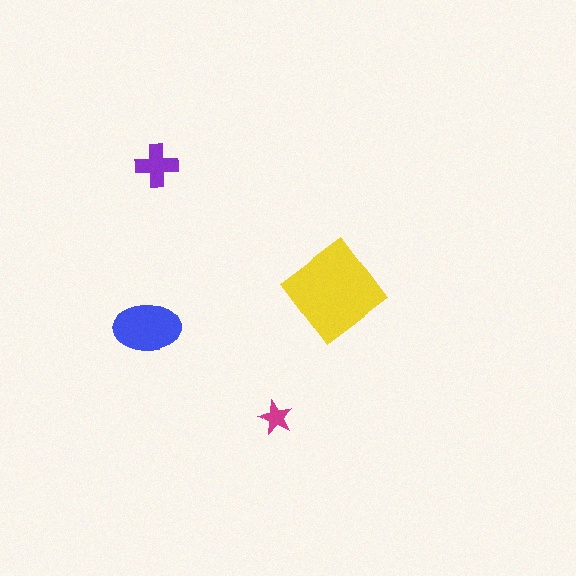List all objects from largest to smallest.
The yellow diamond, the blue ellipse, the purple cross, the magenta star.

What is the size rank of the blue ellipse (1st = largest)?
2nd.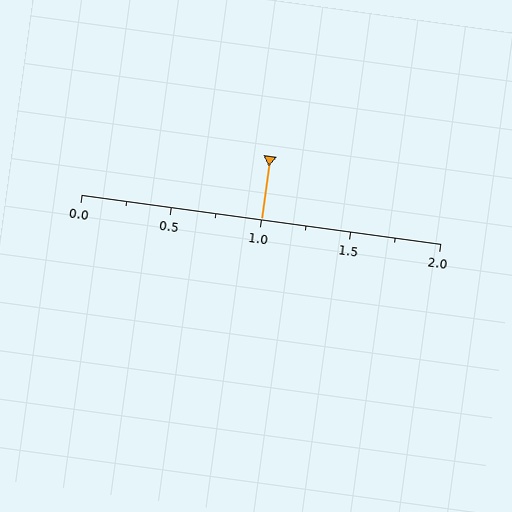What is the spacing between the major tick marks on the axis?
The major ticks are spaced 0.5 apart.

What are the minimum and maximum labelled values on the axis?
The axis runs from 0.0 to 2.0.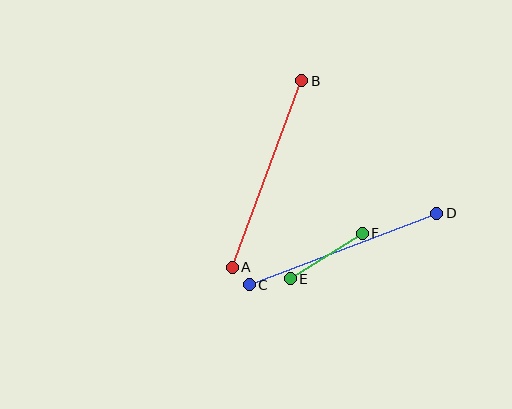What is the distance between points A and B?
The distance is approximately 199 pixels.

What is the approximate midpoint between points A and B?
The midpoint is at approximately (267, 174) pixels.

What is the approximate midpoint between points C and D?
The midpoint is at approximately (343, 249) pixels.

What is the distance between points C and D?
The distance is approximately 201 pixels.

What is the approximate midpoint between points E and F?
The midpoint is at approximately (326, 256) pixels.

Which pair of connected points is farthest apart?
Points C and D are farthest apart.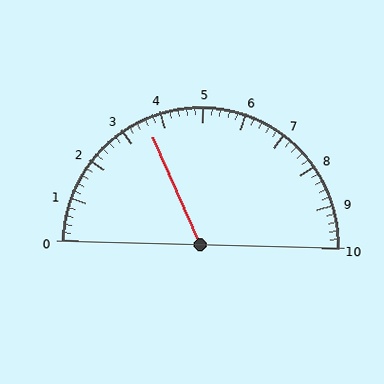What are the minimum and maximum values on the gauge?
The gauge ranges from 0 to 10.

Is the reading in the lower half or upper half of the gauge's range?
The reading is in the lower half of the range (0 to 10).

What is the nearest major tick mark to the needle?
The nearest major tick mark is 4.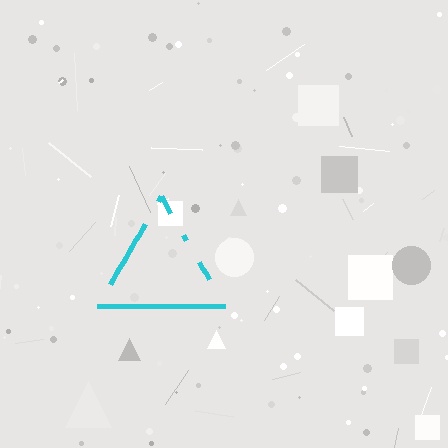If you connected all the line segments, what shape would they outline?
They would outline a triangle.